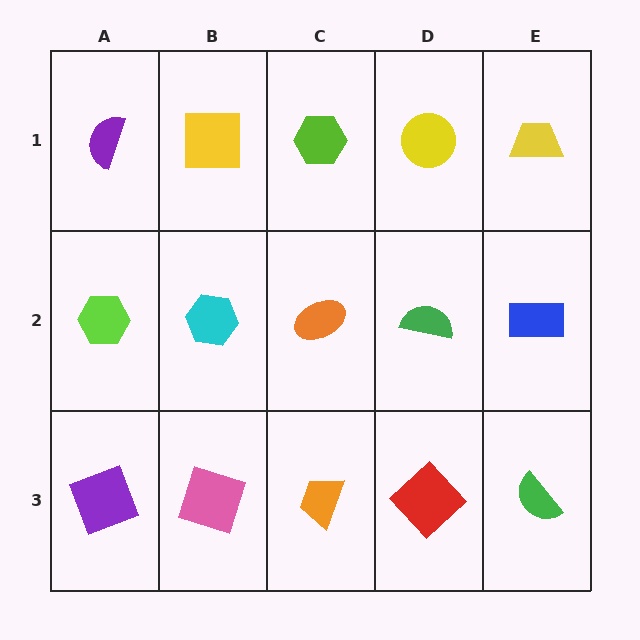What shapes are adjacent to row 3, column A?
A lime hexagon (row 2, column A), a pink square (row 3, column B).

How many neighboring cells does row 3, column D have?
3.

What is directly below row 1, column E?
A blue rectangle.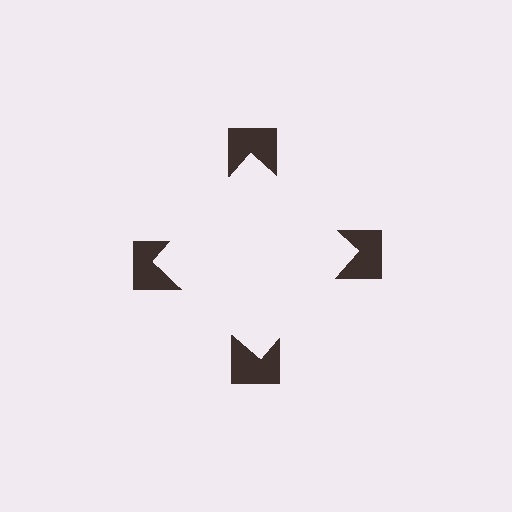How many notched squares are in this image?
There are 4 — one at each vertex of the illusory square.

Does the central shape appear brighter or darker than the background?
It typically appears slightly brighter than the background, even though no actual brightness change is drawn.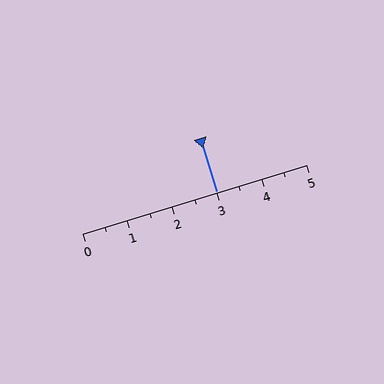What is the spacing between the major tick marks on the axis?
The major ticks are spaced 1 apart.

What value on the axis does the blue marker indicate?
The marker indicates approximately 3.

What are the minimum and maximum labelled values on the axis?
The axis runs from 0 to 5.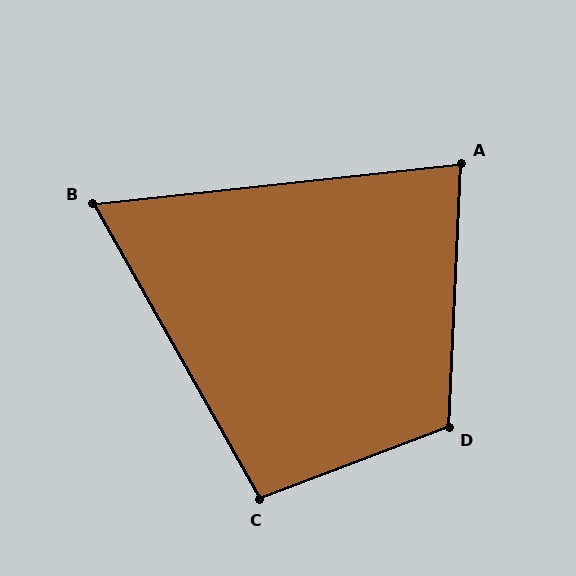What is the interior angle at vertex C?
Approximately 99 degrees (obtuse).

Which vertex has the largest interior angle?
D, at approximately 113 degrees.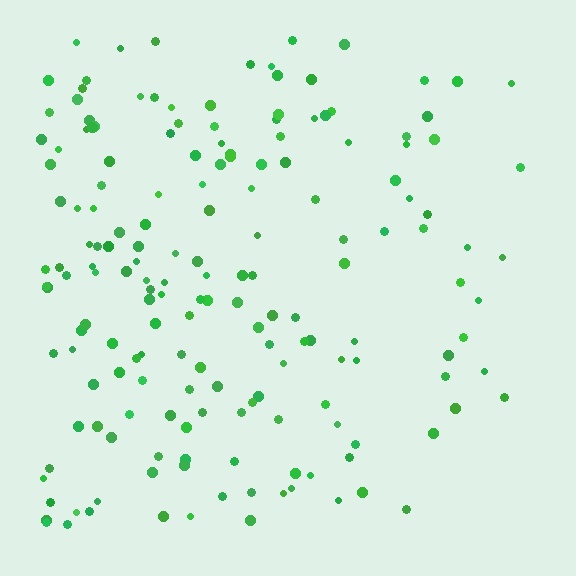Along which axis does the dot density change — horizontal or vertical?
Horizontal.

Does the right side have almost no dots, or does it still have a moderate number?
Still a moderate number, just noticeably fewer than the left.